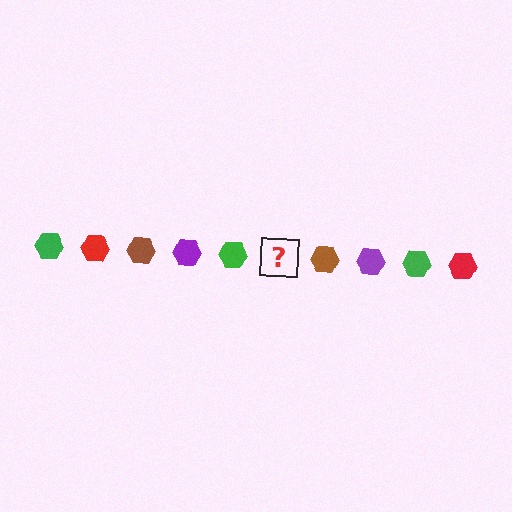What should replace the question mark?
The question mark should be replaced with a red hexagon.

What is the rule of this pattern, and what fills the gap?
The rule is that the pattern cycles through green, red, brown, purple hexagons. The gap should be filled with a red hexagon.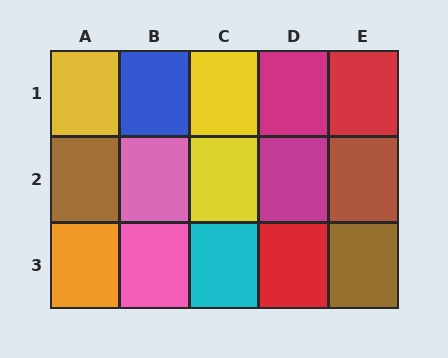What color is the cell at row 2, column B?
Pink.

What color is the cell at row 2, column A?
Brown.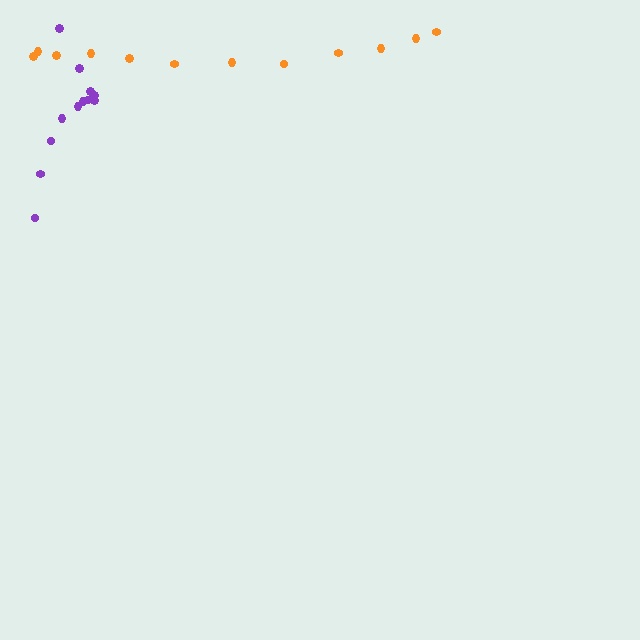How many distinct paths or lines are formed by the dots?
There are 2 distinct paths.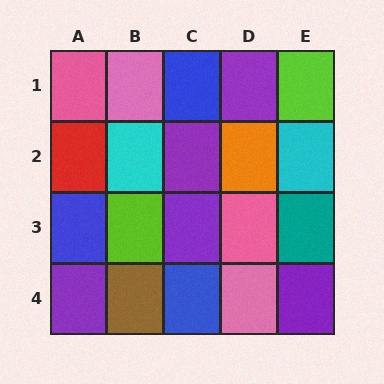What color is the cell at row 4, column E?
Purple.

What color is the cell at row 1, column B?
Pink.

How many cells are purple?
5 cells are purple.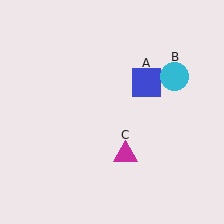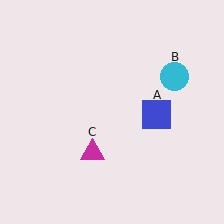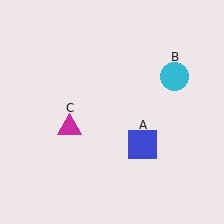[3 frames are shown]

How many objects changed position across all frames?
2 objects changed position: blue square (object A), magenta triangle (object C).